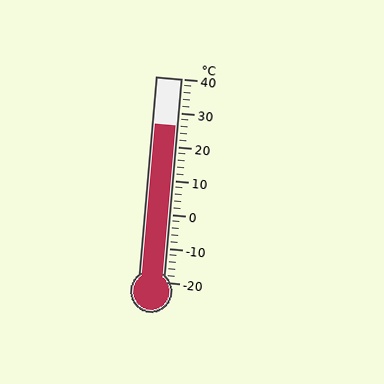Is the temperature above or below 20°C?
The temperature is above 20°C.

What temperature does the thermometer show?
The thermometer shows approximately 26°C.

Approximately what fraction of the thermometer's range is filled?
The thermometer is filled to approximately 75% of its range.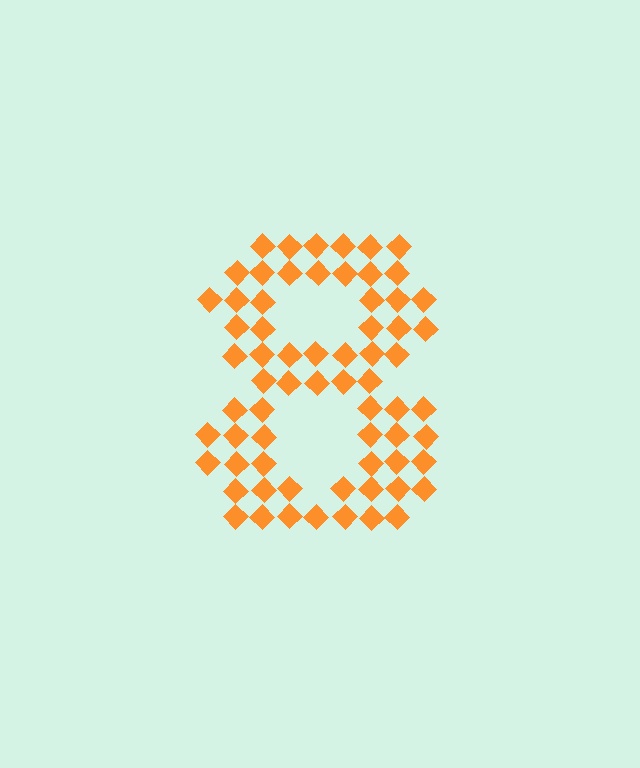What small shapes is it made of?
It is made of small diamonds.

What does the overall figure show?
The overall figure shows the digit 8.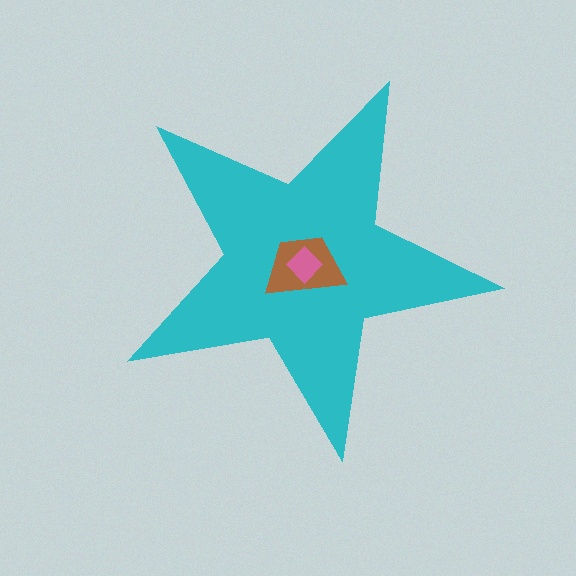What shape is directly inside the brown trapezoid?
The pink diamond.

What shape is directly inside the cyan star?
The brown trapezoid.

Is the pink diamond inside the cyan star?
Yes.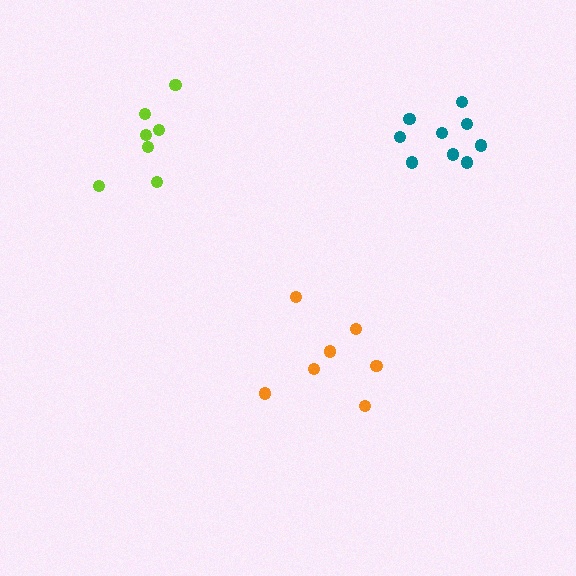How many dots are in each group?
Group 1: 9 dots, Group 2: 7 dots, Group 3: 7 dots (23 total).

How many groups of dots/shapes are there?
There are 3 groups.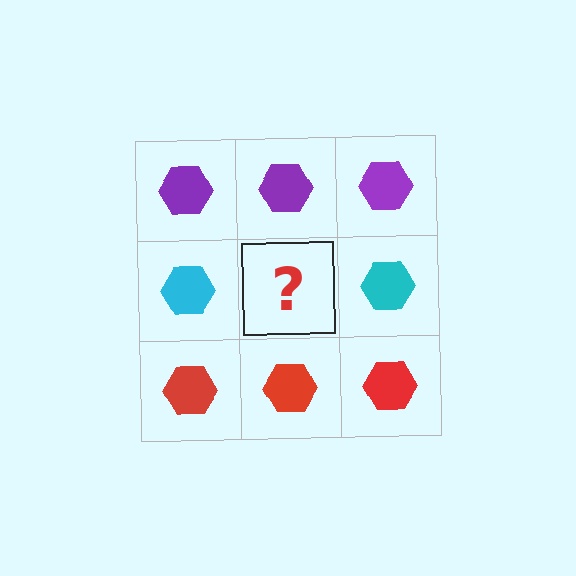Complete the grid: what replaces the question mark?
The question mark should be replaced with a cyan hexagon.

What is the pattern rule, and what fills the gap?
The rule is that each row has a consistent color. The gap should be filled with a cyan hexagon.